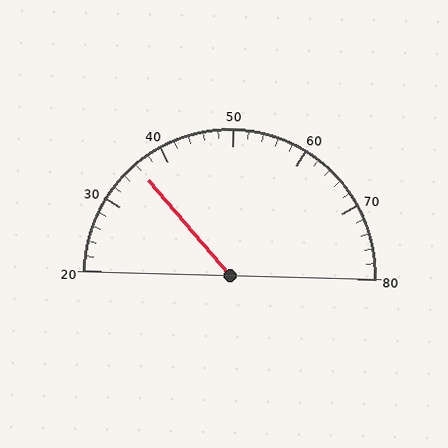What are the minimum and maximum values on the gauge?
The gauge ranges from 20 to 80.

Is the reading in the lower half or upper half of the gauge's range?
The reading is in the lower half of the range (20 to 80).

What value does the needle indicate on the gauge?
The needle indicates approximately 36.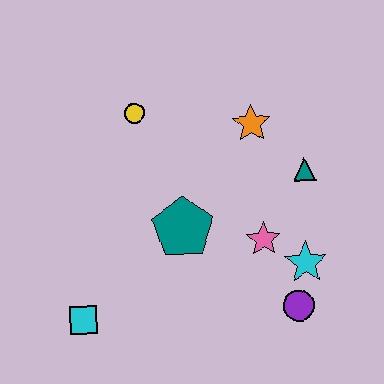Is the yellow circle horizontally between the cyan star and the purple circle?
No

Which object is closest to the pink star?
The cyan star is closest to the pink star.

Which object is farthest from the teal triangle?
The cyan square is farthest from the teal triangle.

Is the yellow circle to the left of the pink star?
Yes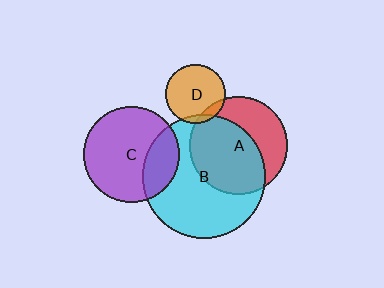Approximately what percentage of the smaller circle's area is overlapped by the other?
Approximately 25%.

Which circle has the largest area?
Circle B (cyan).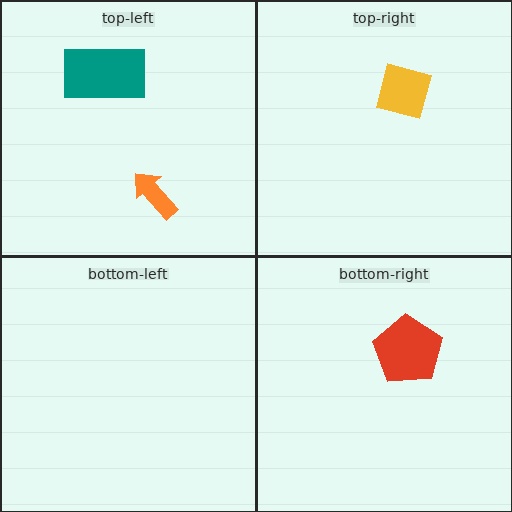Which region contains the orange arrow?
The top-left region.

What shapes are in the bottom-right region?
The red pentagon.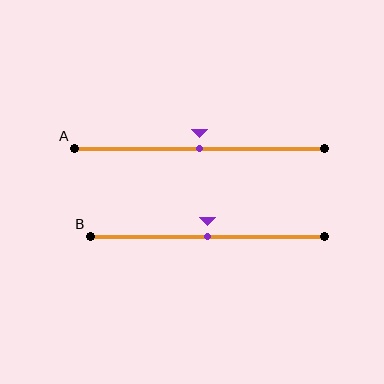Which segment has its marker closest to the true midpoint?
Segment A has its marker closest to the true midpoint.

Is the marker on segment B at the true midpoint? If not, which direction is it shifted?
Yes, the marker on segment B is at the true midpoint.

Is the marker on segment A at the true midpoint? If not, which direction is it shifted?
Yes, the marker on segment A is at the true midpoint.